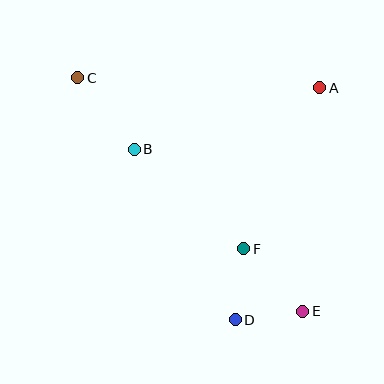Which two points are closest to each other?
Points D and E are closest to each other.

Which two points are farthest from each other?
Points C and E are farthest from each other.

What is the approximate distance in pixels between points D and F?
The distance between D and F is approximately 71 pixels.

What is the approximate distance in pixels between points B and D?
The distance between B and D is approximately 198 pixels.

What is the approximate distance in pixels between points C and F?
The distance between C and F is approximately 238 pixels.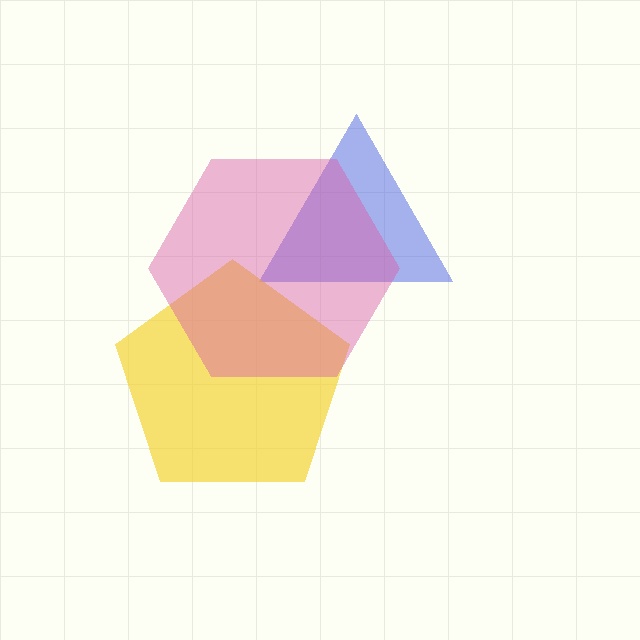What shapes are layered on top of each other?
The layered shapes are: a blue triangle, a yellow pentagon, a pink hexagon.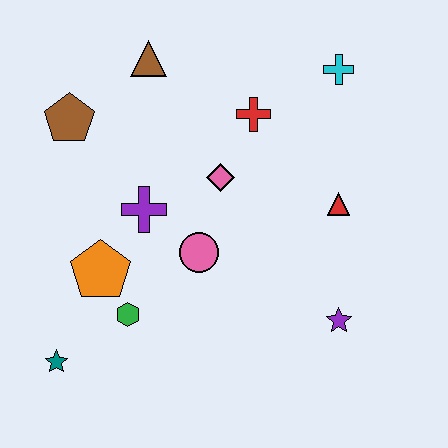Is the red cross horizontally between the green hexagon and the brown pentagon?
No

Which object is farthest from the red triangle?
The teal star is farthest from the red triangle.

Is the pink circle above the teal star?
Yes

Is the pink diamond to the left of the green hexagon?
No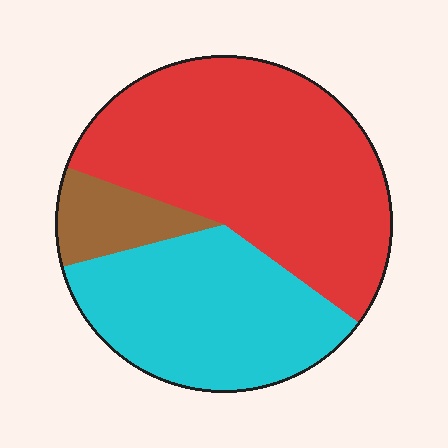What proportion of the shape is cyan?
Cyan covers around 35% of the shape.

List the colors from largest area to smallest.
From largest to smallest: red, cyan, brown.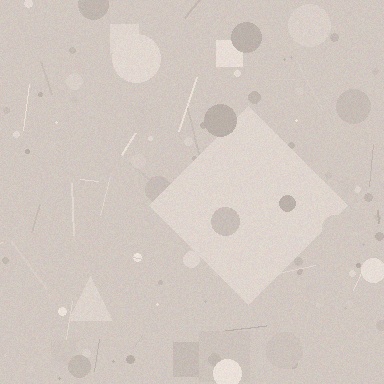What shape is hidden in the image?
A diamond is hidden in the image.